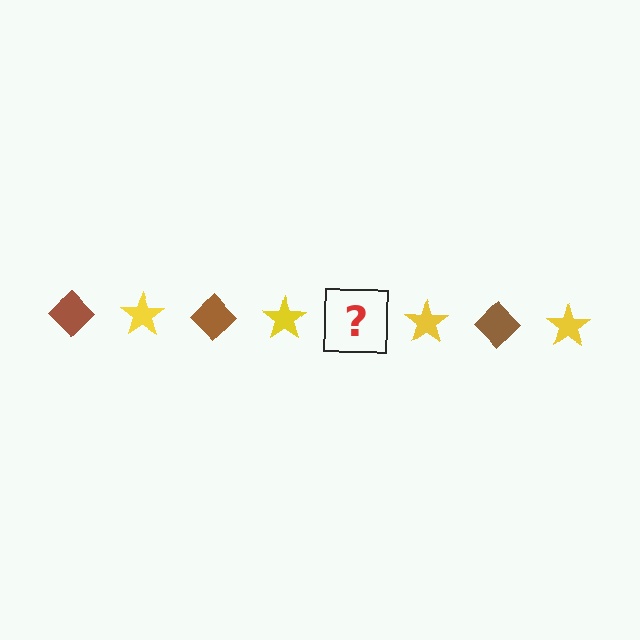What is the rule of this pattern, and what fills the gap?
The rule is that the pattern alternates between brown diamond and yellow star. The gap should be filled with a brown diamond.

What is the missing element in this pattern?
The missing element is a brown diamond.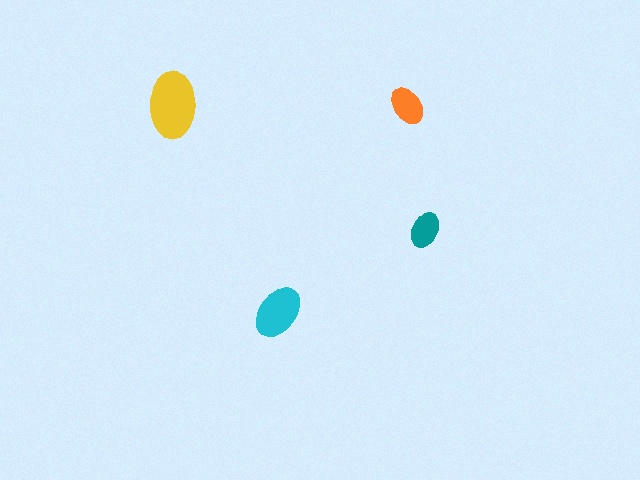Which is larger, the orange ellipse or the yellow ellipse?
The yellow one.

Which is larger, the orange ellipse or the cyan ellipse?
The cyan one.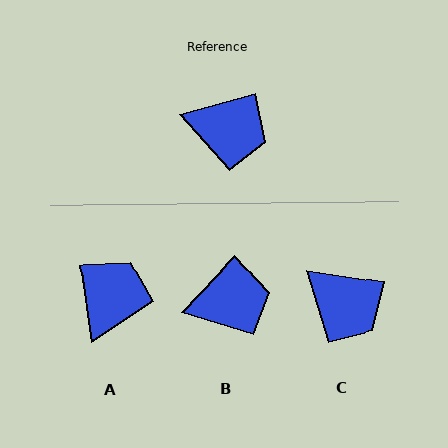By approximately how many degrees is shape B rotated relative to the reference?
Approximately 31 degrees counter-clockwise.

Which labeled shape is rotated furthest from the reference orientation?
A, about 82 degrees away.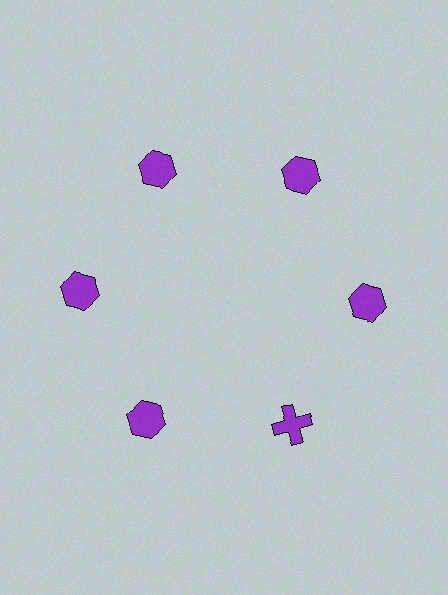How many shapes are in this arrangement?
There are 6 shapes arranged in a ring pattern.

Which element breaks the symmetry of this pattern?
The purple cross at roughly the 5 o'clock position breaks the symmetry. All other shapes are purple hexagons.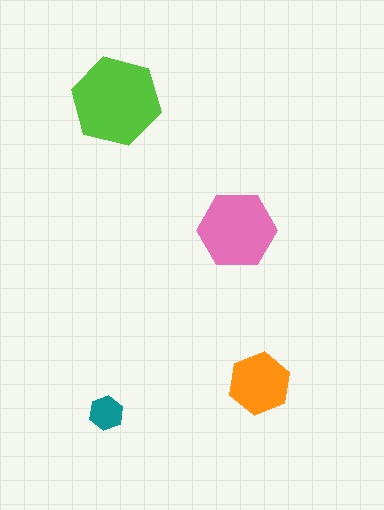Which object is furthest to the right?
The orange hexagon is rightmost.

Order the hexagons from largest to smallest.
the lime one, the pink one, the orange one, the teal one.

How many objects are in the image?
There are 4 objects in the image.